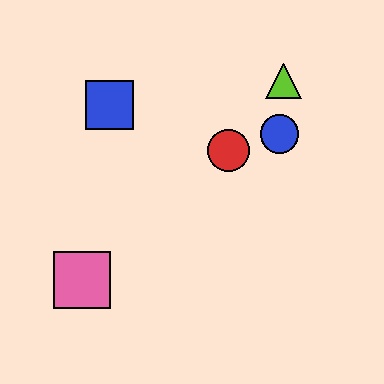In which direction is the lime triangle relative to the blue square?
The lime triangle is to the right of the blue square.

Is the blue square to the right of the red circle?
No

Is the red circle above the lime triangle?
No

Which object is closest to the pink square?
The blue square is closest to the pink square.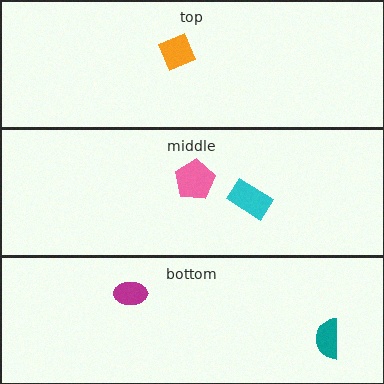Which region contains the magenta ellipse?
The bottom region.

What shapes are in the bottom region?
The teal semicircle, the magenta ellipse.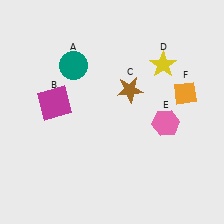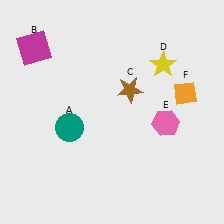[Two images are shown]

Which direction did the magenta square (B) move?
The magenta square (B) moved up.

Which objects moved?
The objects that moved are: the teal circle (A), the magenta square (B).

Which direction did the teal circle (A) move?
The teal circle (A) moved down.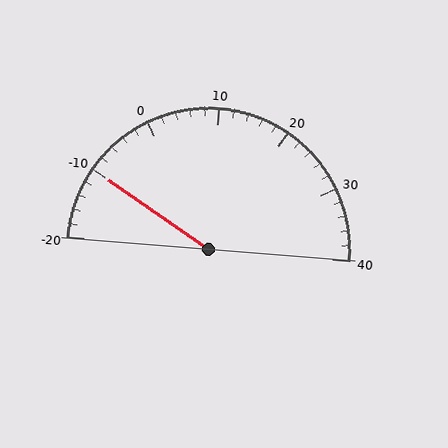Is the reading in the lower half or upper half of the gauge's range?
The reading is in the lower half of the range (-20 to 40).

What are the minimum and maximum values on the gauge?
The gauge ranges from -20 to 40.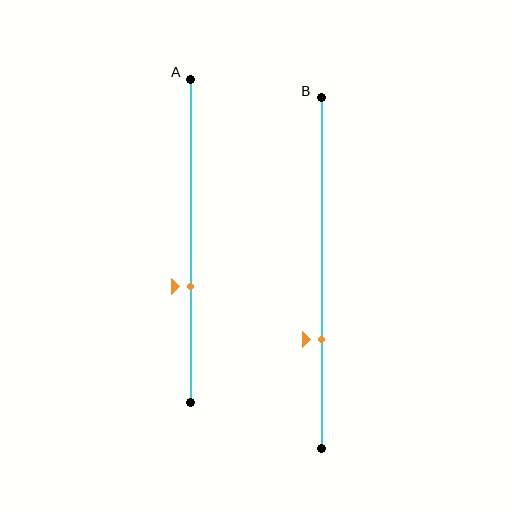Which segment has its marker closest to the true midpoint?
Segment A has its marker closest to the true midpoint.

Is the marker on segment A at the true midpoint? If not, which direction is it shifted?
No, the marker on segment A is shifted downward by about 14% of the segment length.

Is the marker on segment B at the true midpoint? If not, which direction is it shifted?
No, the marker on segment B is shifted downward by about 19% of the segment length.